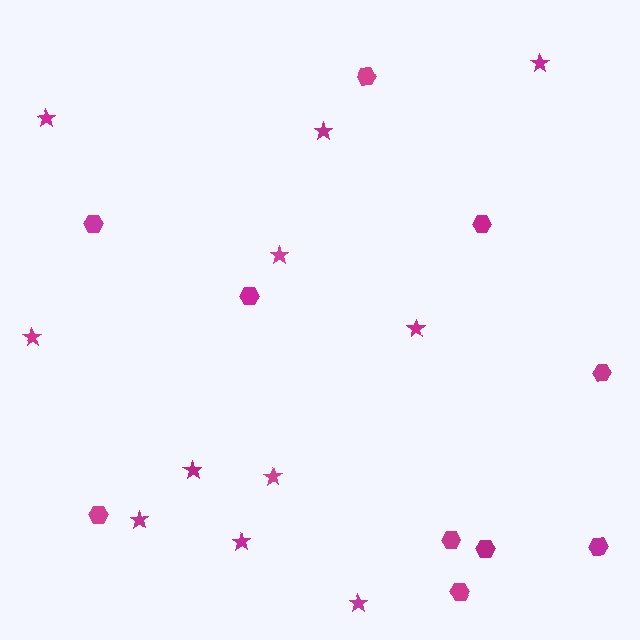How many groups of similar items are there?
There are 2 groups: one group of hexagons (10) and one group of stars (11).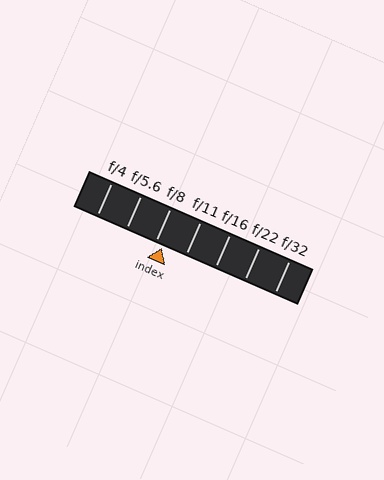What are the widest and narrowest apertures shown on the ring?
The widest aperture shown is f/4 and the narrowest is f/32.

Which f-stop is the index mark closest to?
The index mark is closest to f/8.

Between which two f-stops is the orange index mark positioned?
The index mark is between f/8 and f/11.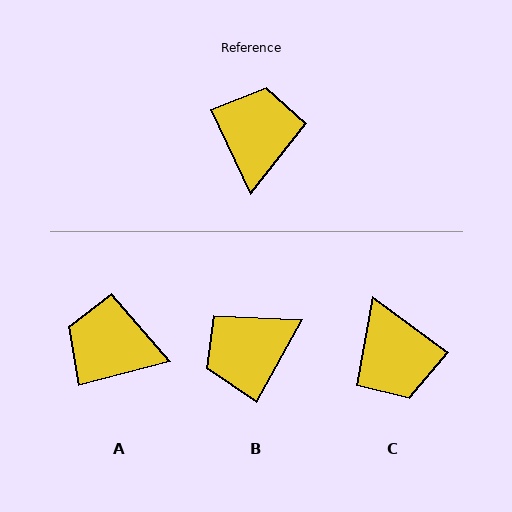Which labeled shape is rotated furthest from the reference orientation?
C, about 152 degrees away.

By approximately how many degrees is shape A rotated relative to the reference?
Approximately 79 degrees counter-clockwise.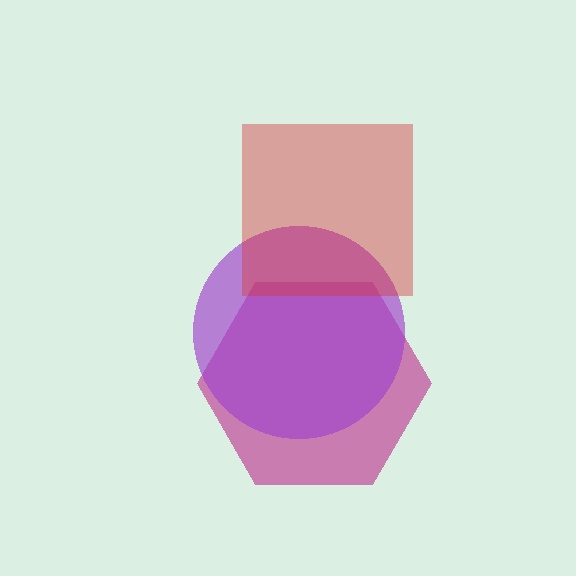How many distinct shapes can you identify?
There are 3 distinct shapes: a magenta hexagon, a purple circle, a red square.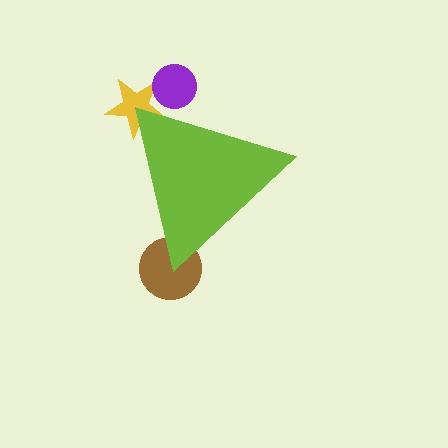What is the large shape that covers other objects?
A lime triangle.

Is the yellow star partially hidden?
Yes, the yellow star is partially hidden behind the lime triangle.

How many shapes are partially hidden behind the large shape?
3 shapes are partially hidden.